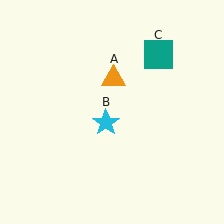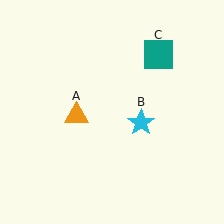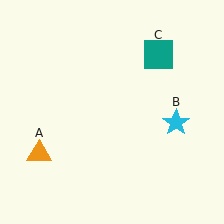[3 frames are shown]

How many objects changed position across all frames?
2 objects changed position: orange triangle (object A), cyan star (object B).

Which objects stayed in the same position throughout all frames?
Teal square (object C) remained stationary.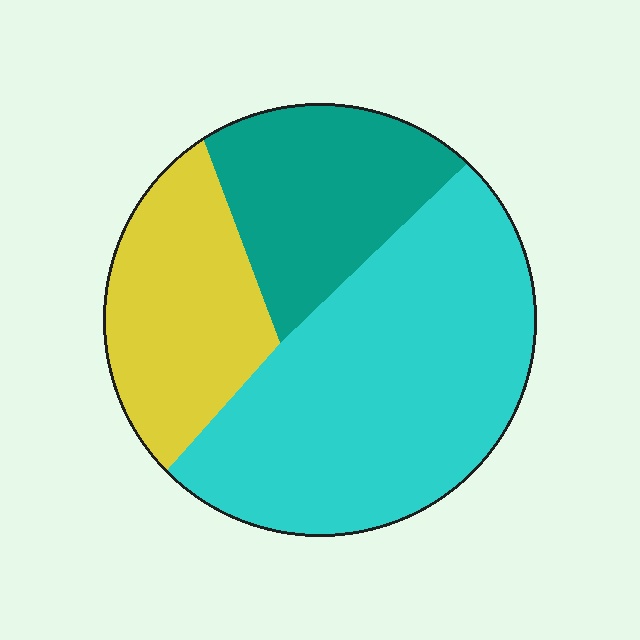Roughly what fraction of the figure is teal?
Teal covers about 25% of the figure.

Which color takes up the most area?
Cyan, at roughly 50%.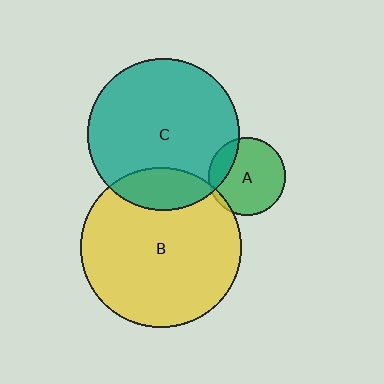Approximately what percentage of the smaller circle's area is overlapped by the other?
Approximately 20%.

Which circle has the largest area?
Circle B (yellow).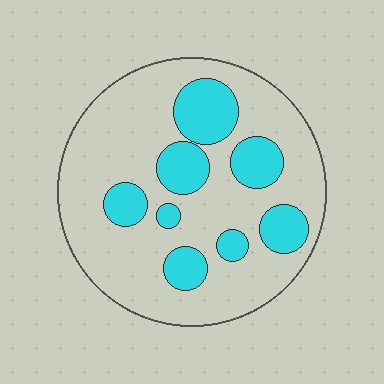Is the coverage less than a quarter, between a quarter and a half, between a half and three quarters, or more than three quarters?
Between a quarter and a half.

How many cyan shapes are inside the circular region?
8.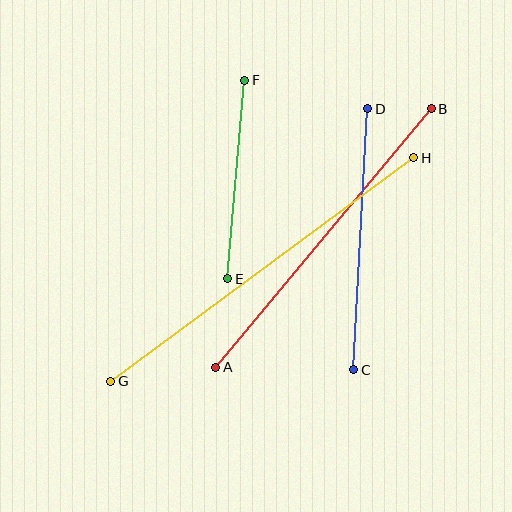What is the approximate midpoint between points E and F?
The midpoint is at approximately (236, 180) pixels.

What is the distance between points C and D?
The distance is approximately 261 pixels.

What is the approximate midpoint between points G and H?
The midpoint is at approximately (262, 270) pixels.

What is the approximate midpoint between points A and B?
The midpoint is at approximately (323, 238) pixels.